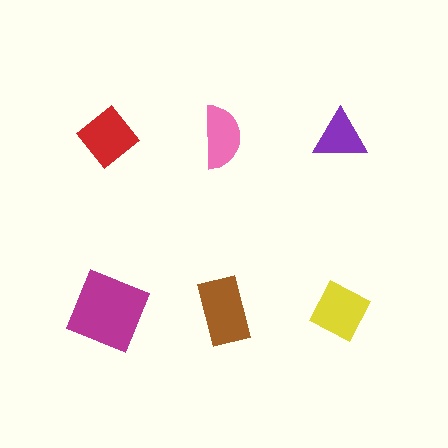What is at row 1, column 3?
A purple triangle.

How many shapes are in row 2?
3 shapes.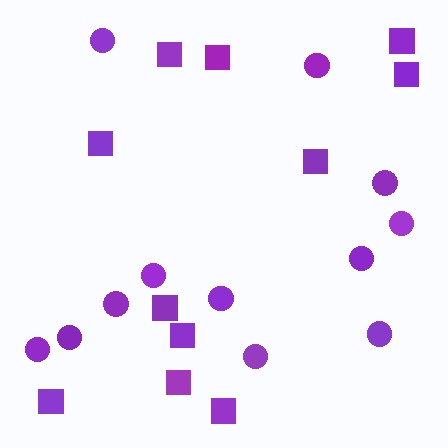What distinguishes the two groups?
There are 2 groups: one group of circles (12) and one group of squares (11).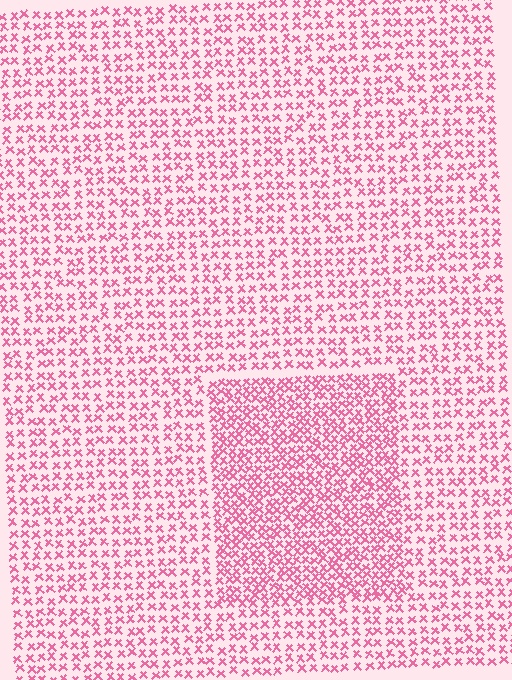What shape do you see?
I see a rectangle.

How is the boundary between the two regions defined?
The boundary is defined by a change in element density (approximately 1.7x ratio). All elements are the same color, size, and shape.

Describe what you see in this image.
The image contains small pink elements arranged at two different densities. A rectangle-shaped region is visible where the elements are more densely packed than the surrounding area.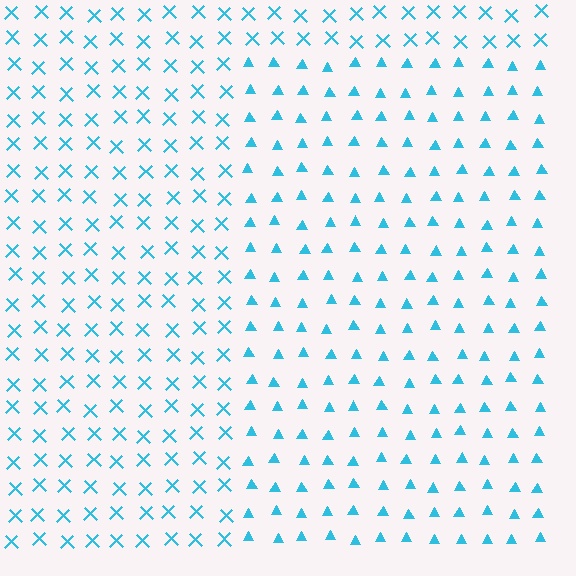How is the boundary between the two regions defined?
The boundary is defined by a change in element shape: triangles inside vs. X marks outside. All elements share the same color and spacing.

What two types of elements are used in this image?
The image uses triangles inside the rectangle region and X marks outside it.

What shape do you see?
I see a rectangle.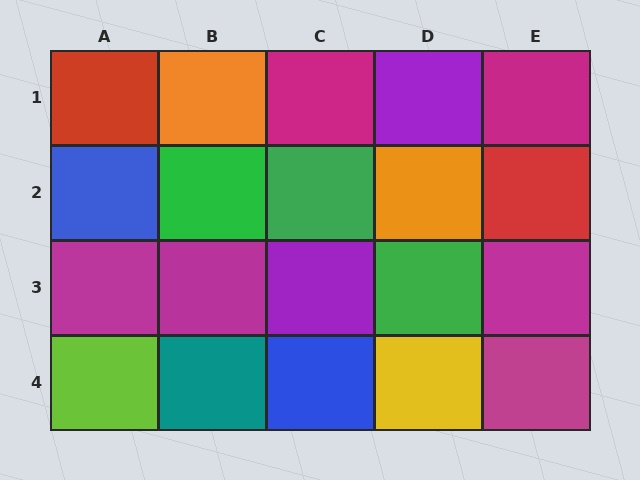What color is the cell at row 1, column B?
Orange.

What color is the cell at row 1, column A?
Red.